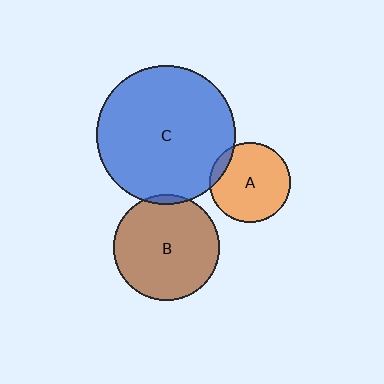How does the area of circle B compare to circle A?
Approximately 1.7 times.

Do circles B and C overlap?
Yes.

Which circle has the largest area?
Circle C (blue).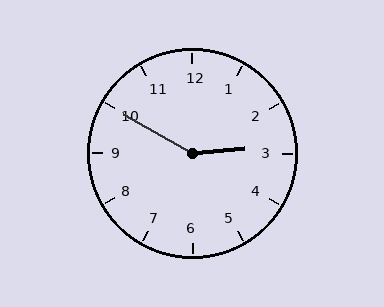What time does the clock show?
2:50.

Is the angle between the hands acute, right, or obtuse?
It is obtuse.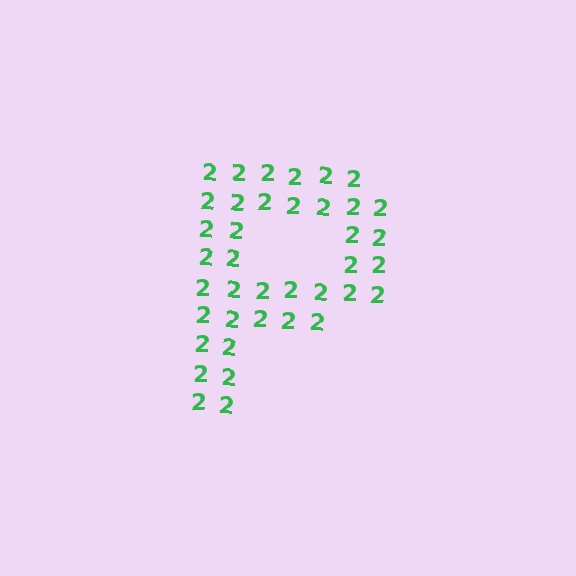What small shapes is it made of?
It is made of small digit 2's.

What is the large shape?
The large shape is the letter P.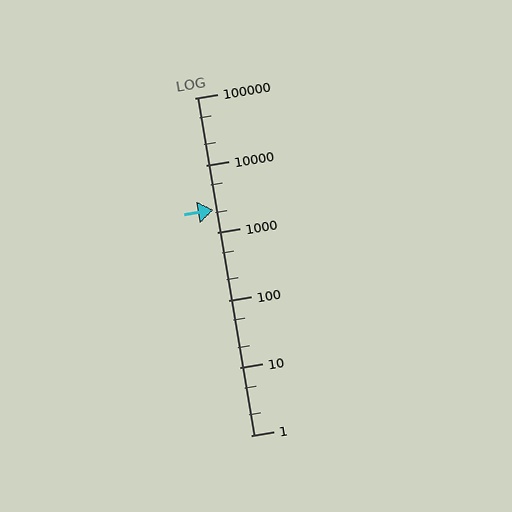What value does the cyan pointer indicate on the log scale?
The pointer indicates approximately 2200.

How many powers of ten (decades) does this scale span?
The scale spans 5 decades, from 1 to 100000.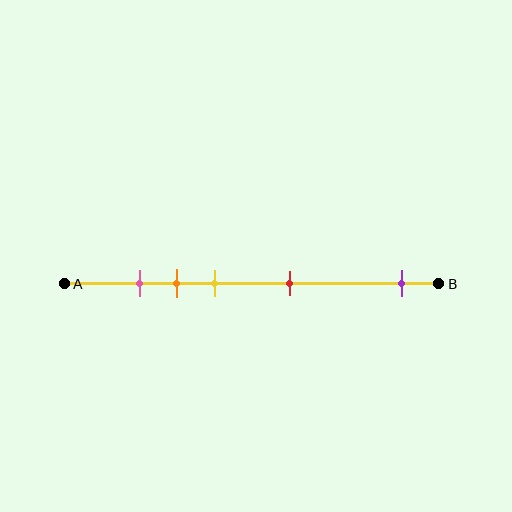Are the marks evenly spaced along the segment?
No, the marks are not evenly spaced.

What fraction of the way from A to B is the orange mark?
The orange mark is approximately 30% (0.3) of the way from A to B.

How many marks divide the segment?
There are 5 marks dividing the segment.